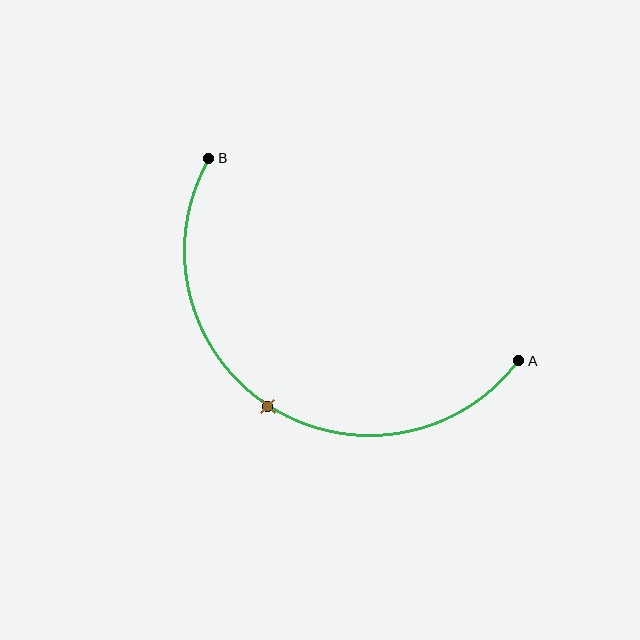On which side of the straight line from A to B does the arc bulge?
The arc bulges below the straight line connecting A and B.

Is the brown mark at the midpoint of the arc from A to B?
Yes. The brown mark lies on the arc at equal arc-length from both A and B — it is the arc midpoint.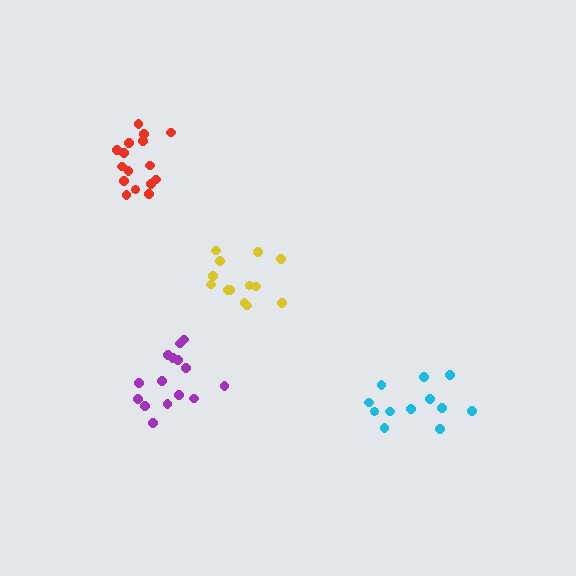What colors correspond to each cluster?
The clusters are colored: yellow, red, purple, cyan.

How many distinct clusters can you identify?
There are 4 distinct clusters.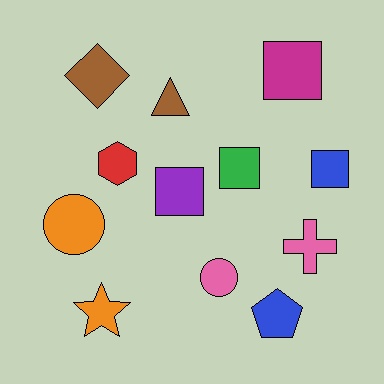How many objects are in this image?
There are 12 objects.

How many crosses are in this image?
There is 1 cross.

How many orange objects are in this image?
There are 2 orange objects.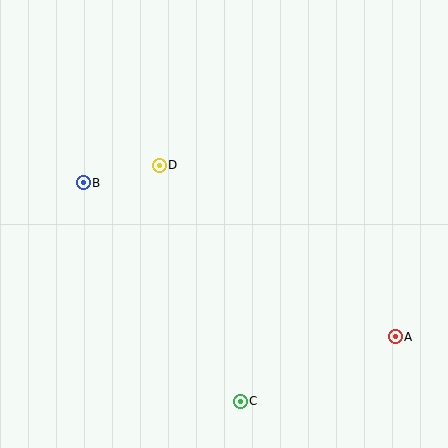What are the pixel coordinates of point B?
Point B is at (83, 183).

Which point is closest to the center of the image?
Point D at (159, 165) is closest to the center.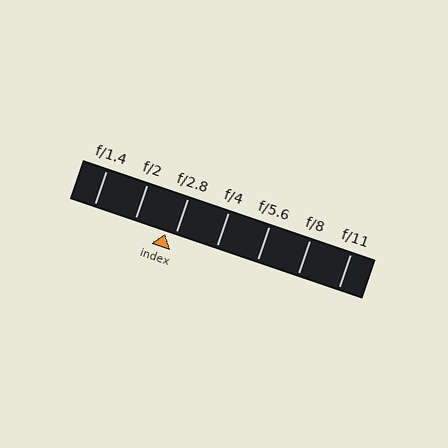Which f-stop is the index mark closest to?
The index mark is closest to f/2.8.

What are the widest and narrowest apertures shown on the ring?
The widest aperture shown is f/1.4 and the narrowest is f/11.